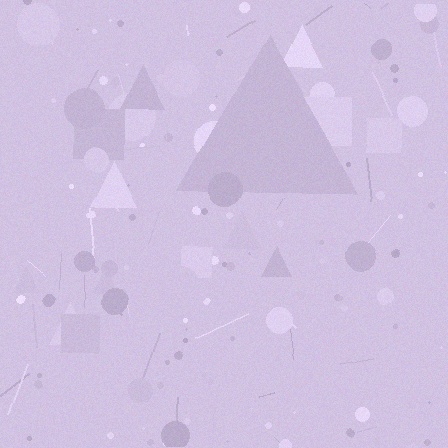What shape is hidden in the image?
A triangle is hidden in the image.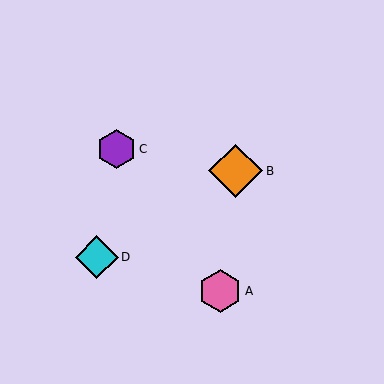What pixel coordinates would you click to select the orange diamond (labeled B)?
Click at (236, 171) to select the orange diamond B.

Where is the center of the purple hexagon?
The center of the purple hexagon is at (116, 149).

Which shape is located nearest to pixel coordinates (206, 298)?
The pink hexagon (labeled A) at (220, 291) is nearest to that location.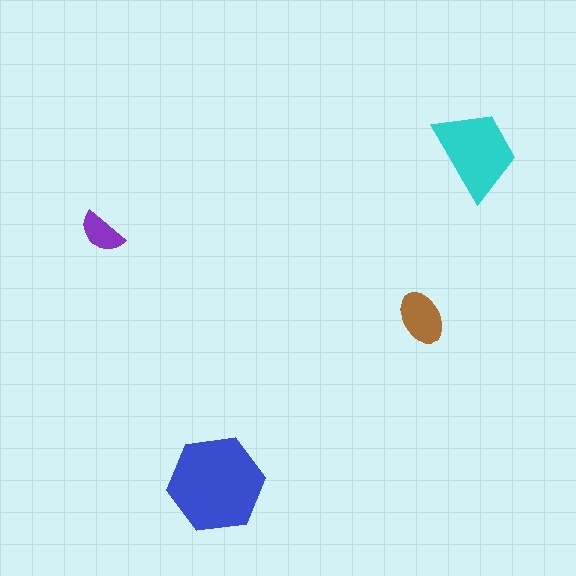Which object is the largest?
The blue hexagon.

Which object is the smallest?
The purple semicircle.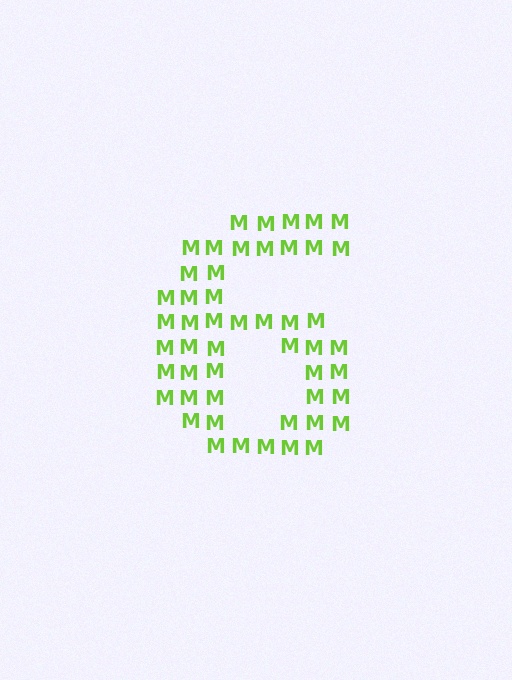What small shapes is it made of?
It is made of small letter M's.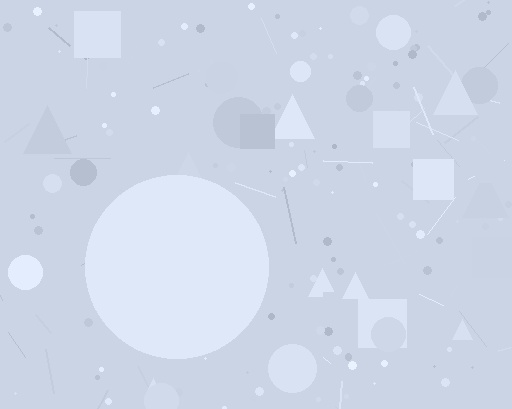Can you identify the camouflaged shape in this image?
The camouflaged shape is a circle.